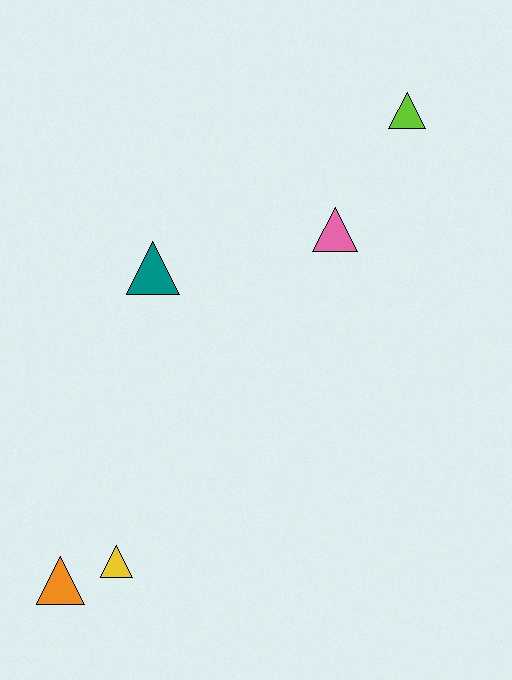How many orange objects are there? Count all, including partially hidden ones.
There is 1 orange object.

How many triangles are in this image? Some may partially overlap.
There are 5 triangles.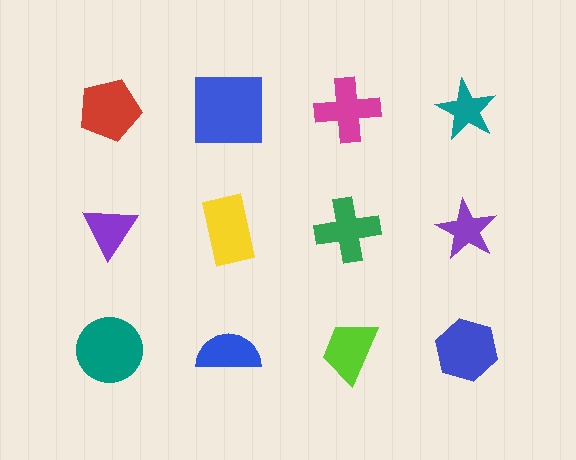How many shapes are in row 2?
4 shapes.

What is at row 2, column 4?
A purple star.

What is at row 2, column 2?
A yellow rectangle.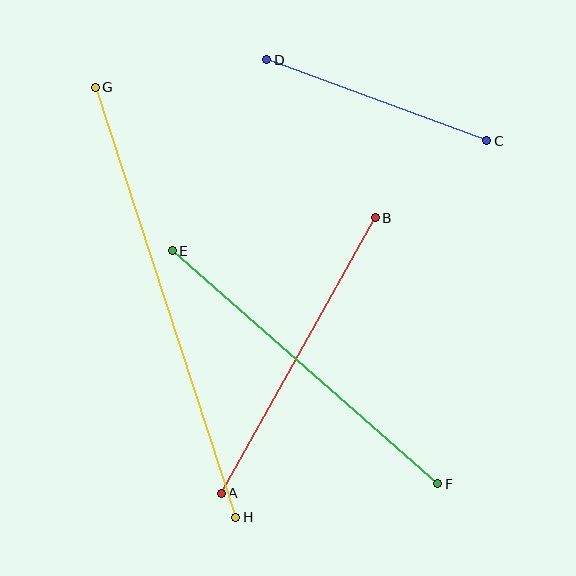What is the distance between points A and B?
The distance is approximately 316 pixels.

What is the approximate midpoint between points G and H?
The midpoint is at approximately (166, 302) pixels.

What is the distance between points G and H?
The distance is approximately 452 pixels.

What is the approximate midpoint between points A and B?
The midpoint is at approximately (298, 356) pixels.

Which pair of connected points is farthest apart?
Points G and H are farthest apart.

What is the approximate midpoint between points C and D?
The midpoint is at approximately (377, 100) pixels.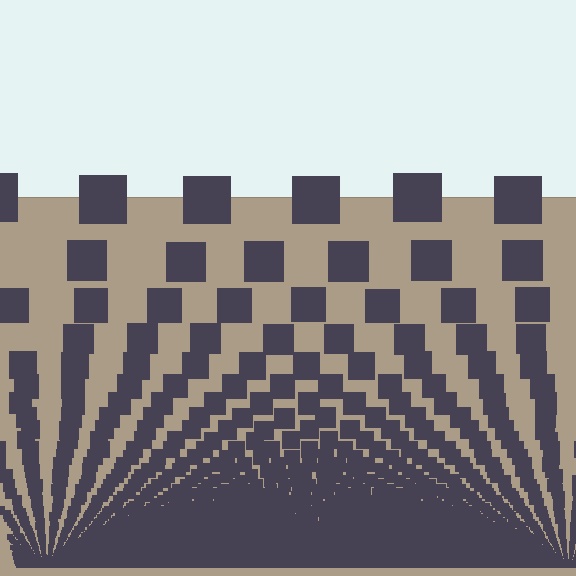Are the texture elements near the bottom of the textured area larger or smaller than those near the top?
Smaller. The gradient is inverted — elements near the bottom are smaller and denser.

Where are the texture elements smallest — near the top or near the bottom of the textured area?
Near the bottom.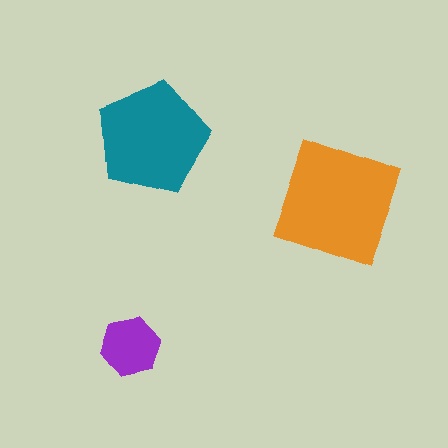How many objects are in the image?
There are 3 objects in the image.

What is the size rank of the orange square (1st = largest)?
1st.